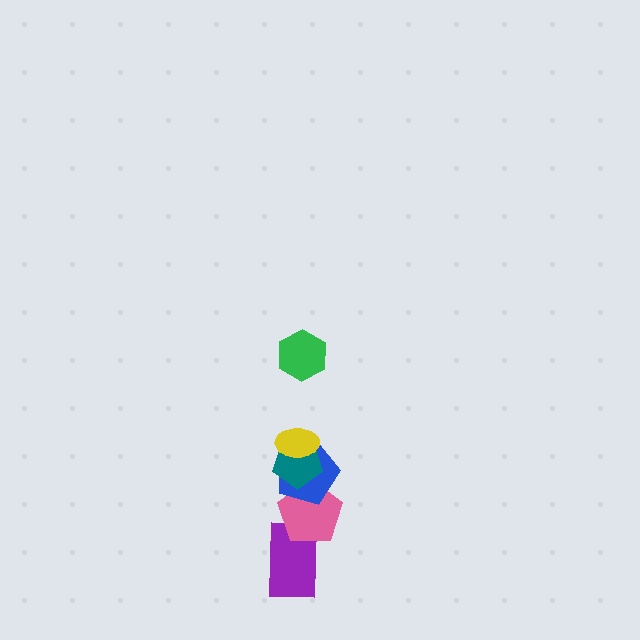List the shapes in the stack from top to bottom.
From top to bottom: the green hexagon, the yellow ellipse, the teal pentagon, the blue pentagon, the pink pentagon, the purple rectangle.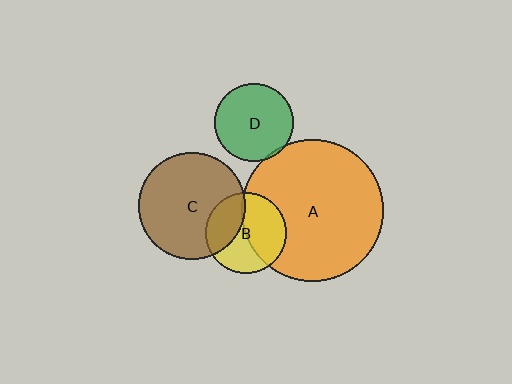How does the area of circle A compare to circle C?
Approximately 1.8 times.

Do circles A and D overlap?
Yes.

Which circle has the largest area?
Circle A (orange).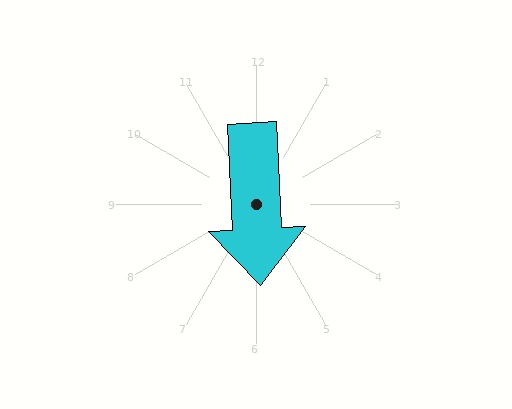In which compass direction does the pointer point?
South.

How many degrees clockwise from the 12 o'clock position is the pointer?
Approximately 177 degrees.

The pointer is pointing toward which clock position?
Roughly 6 o'clock.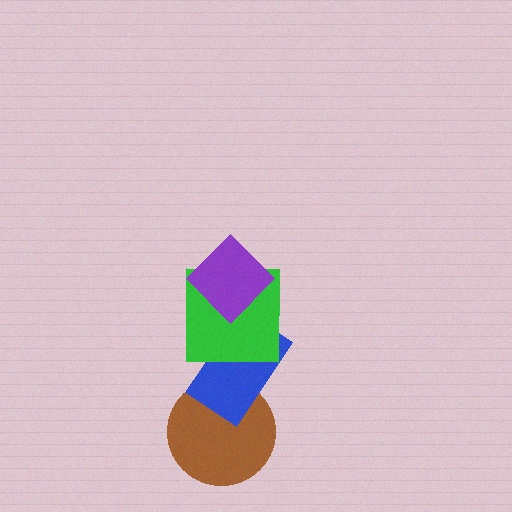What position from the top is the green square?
The green square is 2nd from the top.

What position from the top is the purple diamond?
The purple diamond is 1st from the top.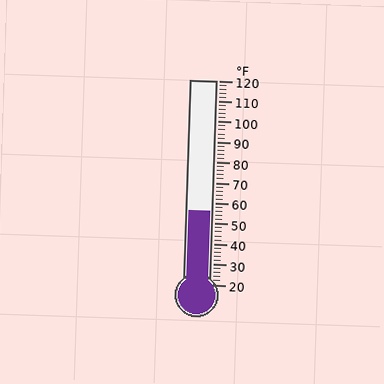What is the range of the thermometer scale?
The thermometer scale ranges from 20°F to 120°F.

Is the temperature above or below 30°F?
The temperature is above 30°F.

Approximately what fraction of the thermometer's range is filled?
The thermometer is filled to approximately 35% of its range.